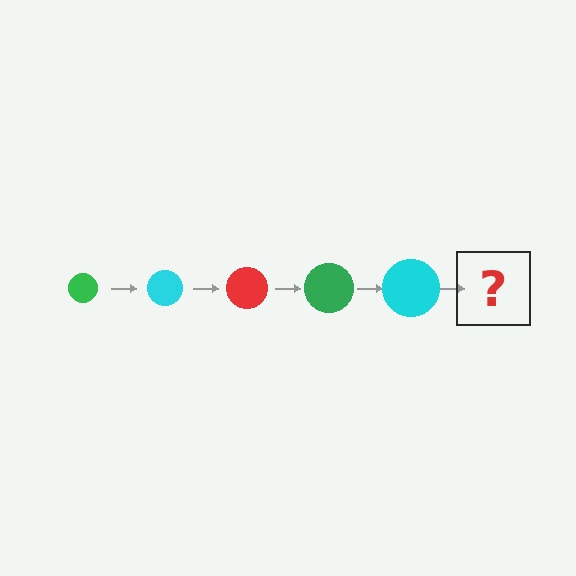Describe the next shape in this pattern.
It should be a red circle, larger than the previous one.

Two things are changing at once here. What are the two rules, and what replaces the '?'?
The two rules are that the circle grows larger each step and the color cycles through green, cyan, and red. The '?' should be a red circle, larger than the previous one.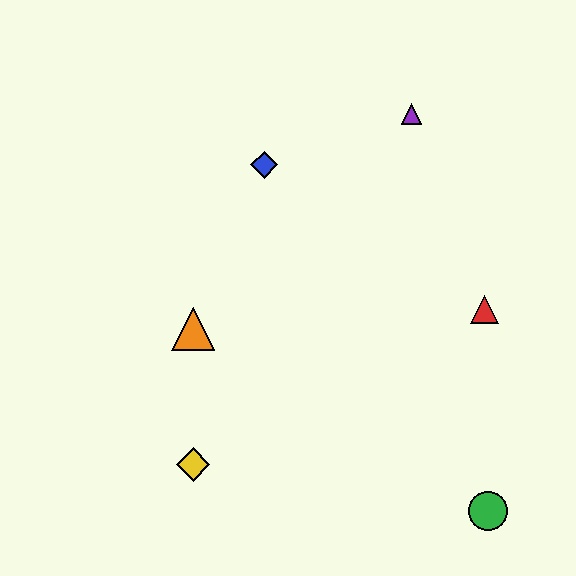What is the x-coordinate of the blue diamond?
The blue diamond is at x≈264.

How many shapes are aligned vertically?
2 shapes (the yellow diamond, the orange triangle) are aligned vertically.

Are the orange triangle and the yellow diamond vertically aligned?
Yes, both are at x≈193.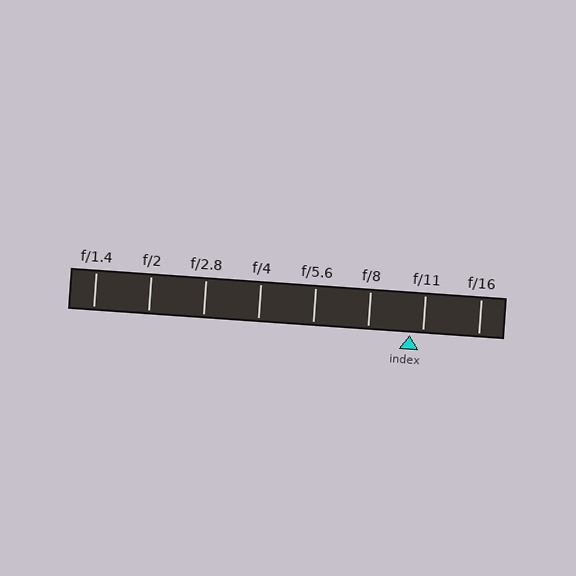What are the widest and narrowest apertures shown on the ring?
The widest aperture shown is f/1.4 and the narrowest is f/16.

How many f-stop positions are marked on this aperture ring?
There are 8 f-stop positions marked.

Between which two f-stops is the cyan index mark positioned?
The index mark is between f/8 and f/11.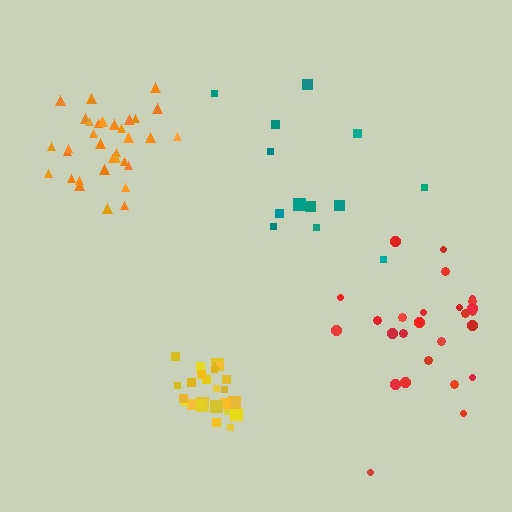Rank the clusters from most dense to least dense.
yellow, orange, red, teal.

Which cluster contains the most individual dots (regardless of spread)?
Orange (34).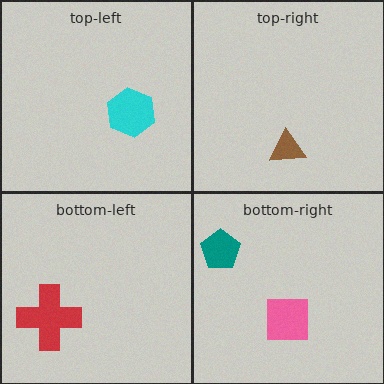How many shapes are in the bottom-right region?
2.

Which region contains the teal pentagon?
The bottom-right region.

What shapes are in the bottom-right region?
The pink square, the teal pentagon.